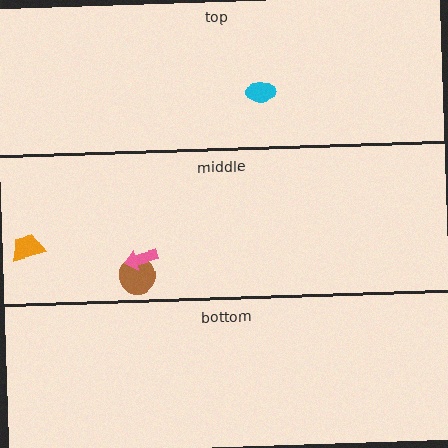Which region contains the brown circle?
The middle region.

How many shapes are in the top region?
1.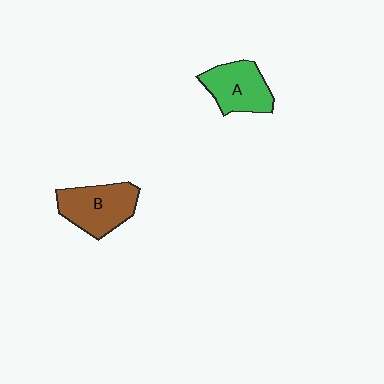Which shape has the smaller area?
Shape A (green).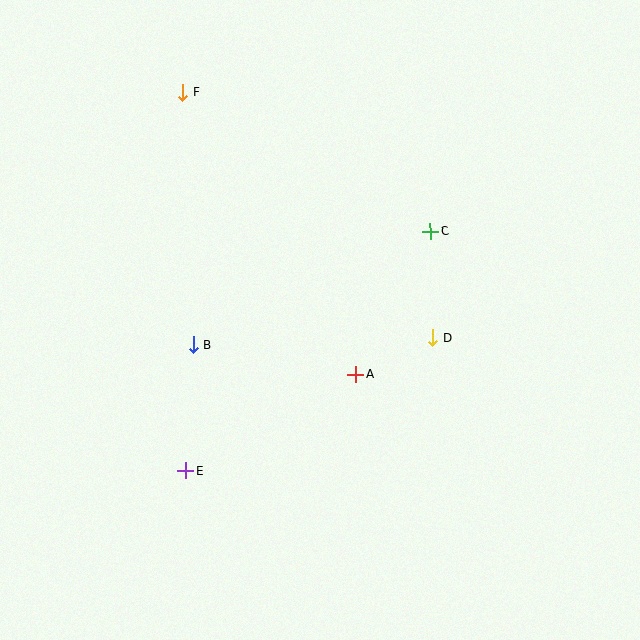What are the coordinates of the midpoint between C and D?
The midpoint between C and D is at (432, 285).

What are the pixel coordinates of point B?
Point B is at (194, 345).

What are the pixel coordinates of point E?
Point E is at (186, 471).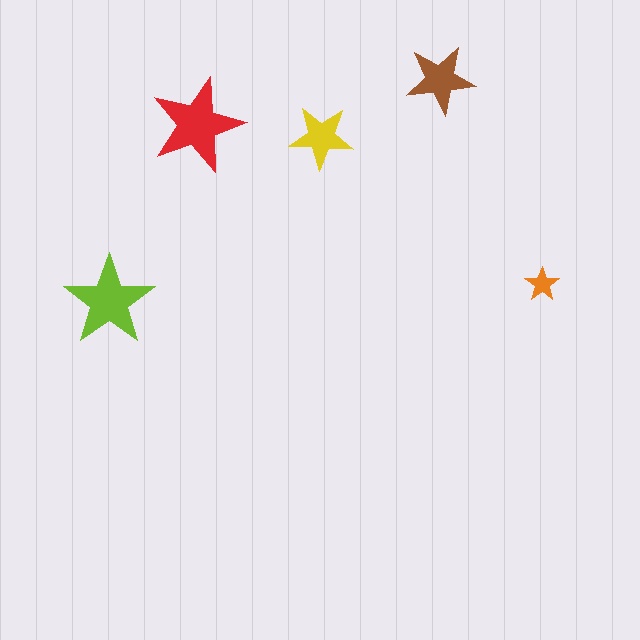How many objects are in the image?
There are 5 objects in the image.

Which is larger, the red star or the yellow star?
The red one.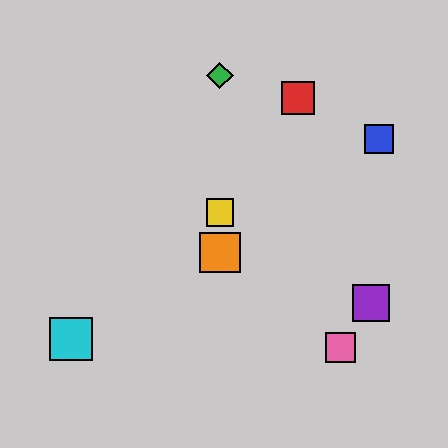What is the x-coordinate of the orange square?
The orange square is at x≈220.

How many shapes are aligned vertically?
3 shapes (the green diamond, the yellow square, the orange square) are aligned vertically.